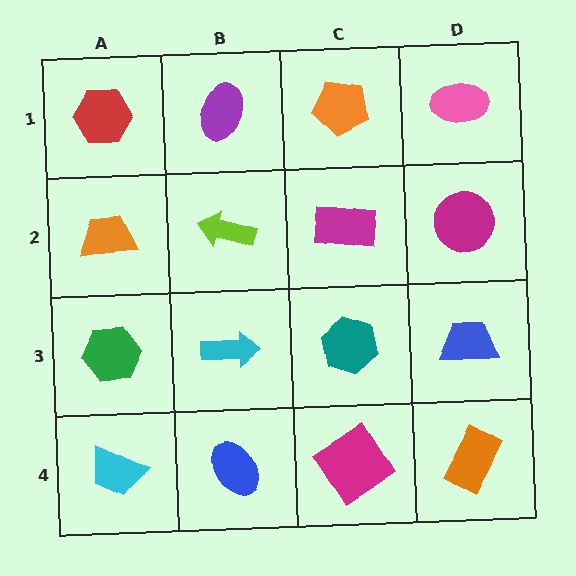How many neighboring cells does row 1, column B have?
3.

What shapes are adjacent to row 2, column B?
A purple ellipse (row 1, column B), a cyan arrow (row 3, column B), an orange trapezoid (row 2, column A), a magenta rectangle (row 2, column C).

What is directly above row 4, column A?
A green hexagon.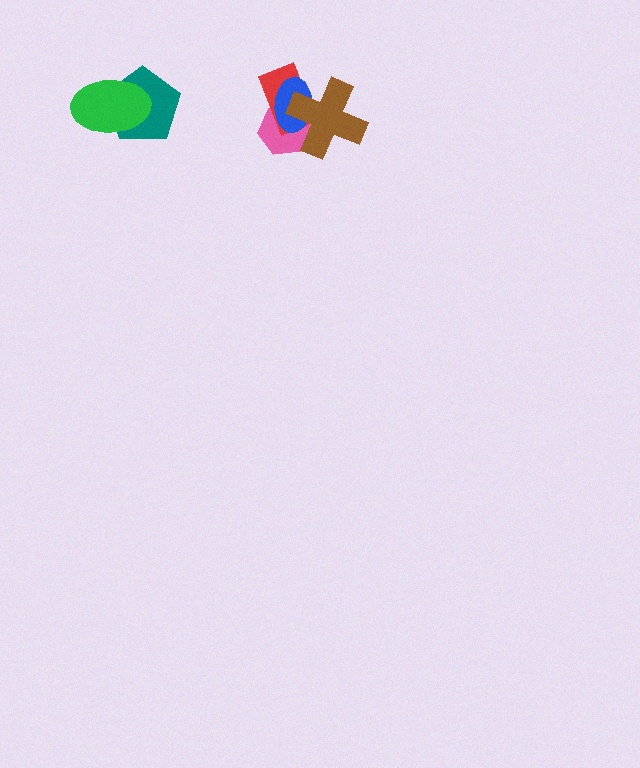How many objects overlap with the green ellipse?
1 object overlaps with the green ellipse.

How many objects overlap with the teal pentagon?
1 object overlaps with the teal pentagon.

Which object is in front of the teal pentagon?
The green ellipse is in front of the teal pentagon.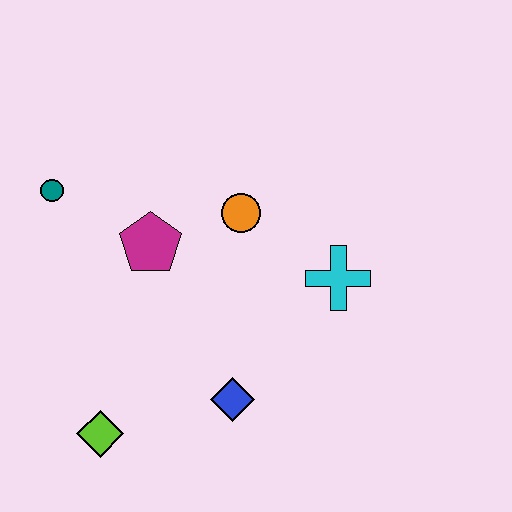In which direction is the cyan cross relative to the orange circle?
The cyan cross is to the right of the orange circle.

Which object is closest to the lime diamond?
The blue diamond is closest to the lime diamond.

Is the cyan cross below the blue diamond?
No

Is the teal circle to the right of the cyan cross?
No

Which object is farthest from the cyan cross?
The teal circle is farthest from the cyan cross.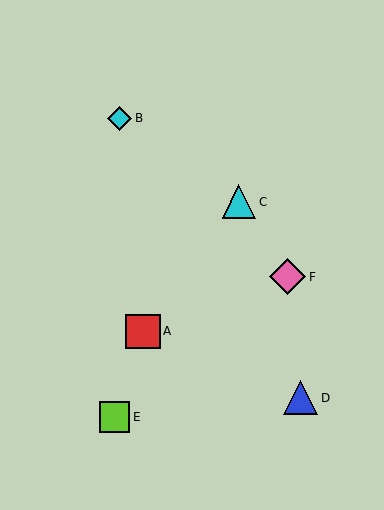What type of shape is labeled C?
Shape C is a cyan triangle.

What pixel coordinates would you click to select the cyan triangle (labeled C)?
Click at (239, 202) to select the cyan triangle C.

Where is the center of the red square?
The center of the red square is at (143, 331).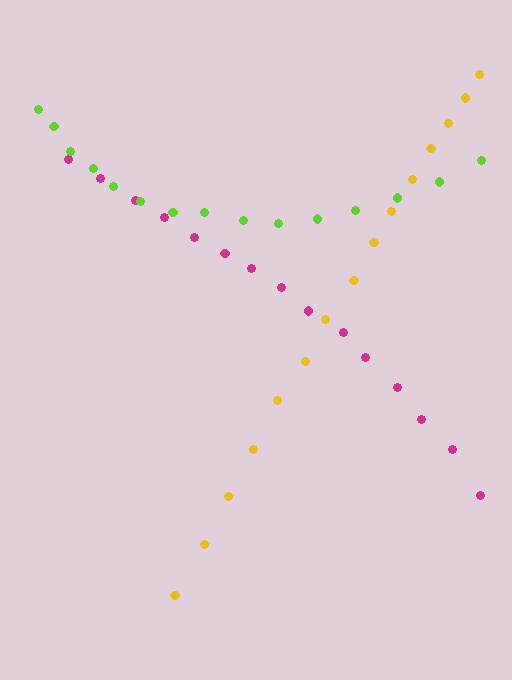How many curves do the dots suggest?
There are 3 distinct paths.